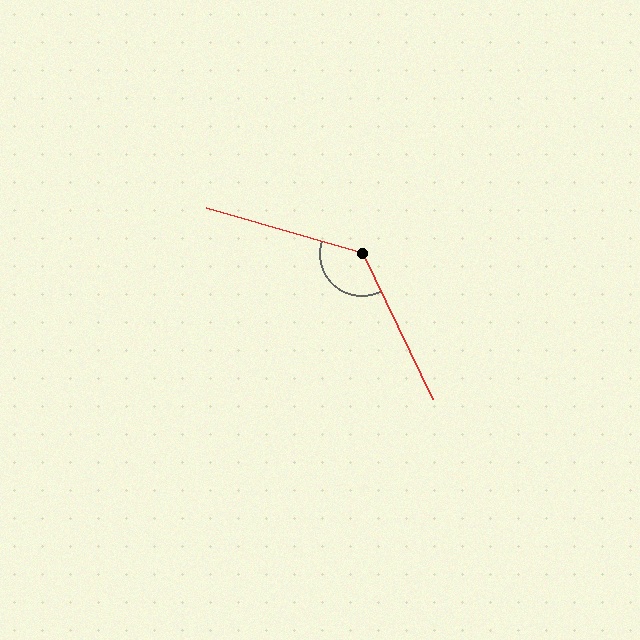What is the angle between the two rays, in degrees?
Approximately 132 degrees.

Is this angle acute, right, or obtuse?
It is obtuse.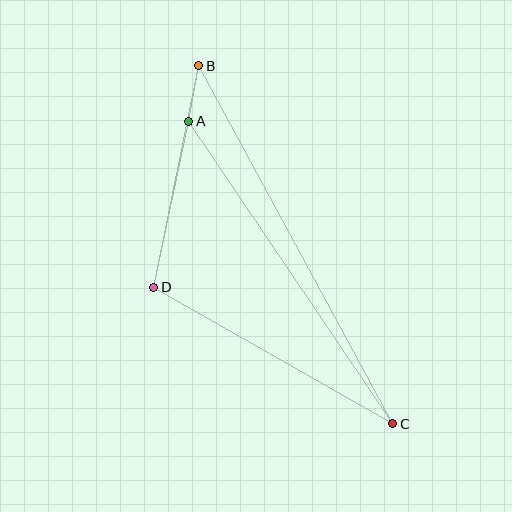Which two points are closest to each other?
Points A and B are closest to each other.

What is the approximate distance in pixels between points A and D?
The distance between A and D is approximately 170 pixels.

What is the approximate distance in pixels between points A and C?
The distance between A and C is approximately 365 pixels.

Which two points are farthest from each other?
Points B and C are farthest from each other.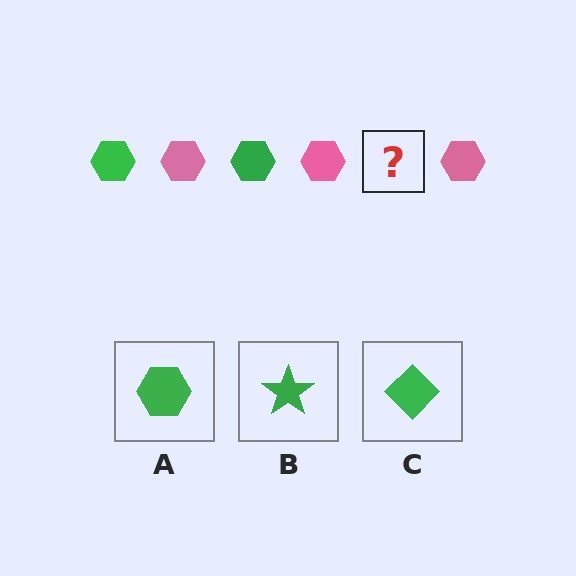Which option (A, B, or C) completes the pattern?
A.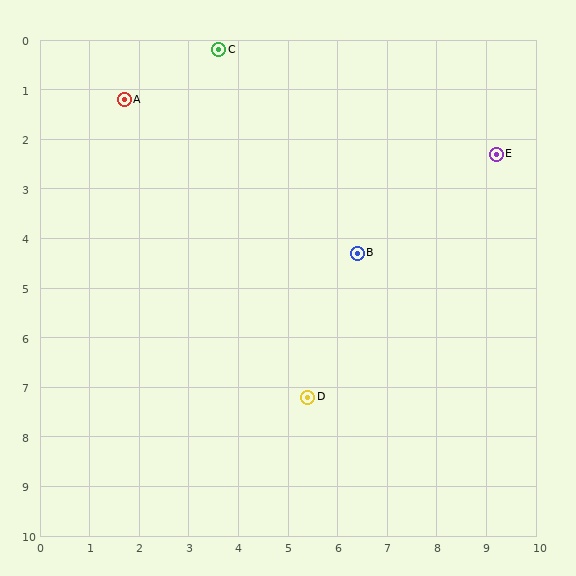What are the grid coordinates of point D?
Point D is at approximately (5.4, 7.2).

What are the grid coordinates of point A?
Point A is at approximately (1.7, 1.2).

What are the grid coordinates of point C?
Point C is at approximately (3.6, 0.2).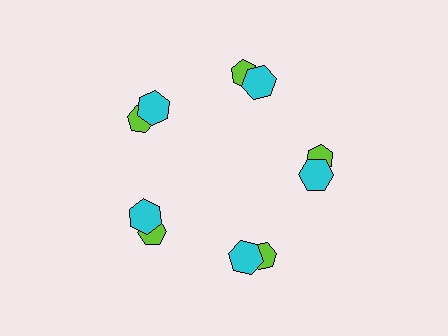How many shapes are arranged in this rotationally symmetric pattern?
There are 10 shapes, arranged in 5 groups of 2.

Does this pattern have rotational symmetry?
Yes, this pattern has 5-fold rotational symmetry. It looks the same after rotating 72 degrees around the center.